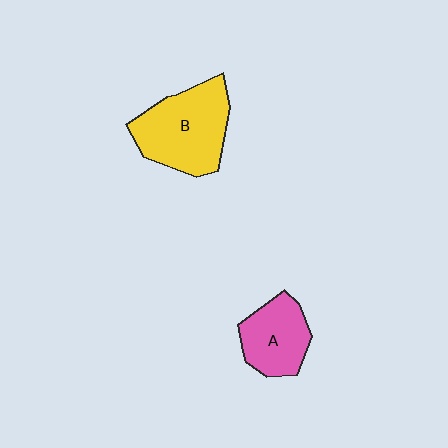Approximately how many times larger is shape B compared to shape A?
Approximately 1.5 times.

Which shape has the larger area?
Shape B (yellow).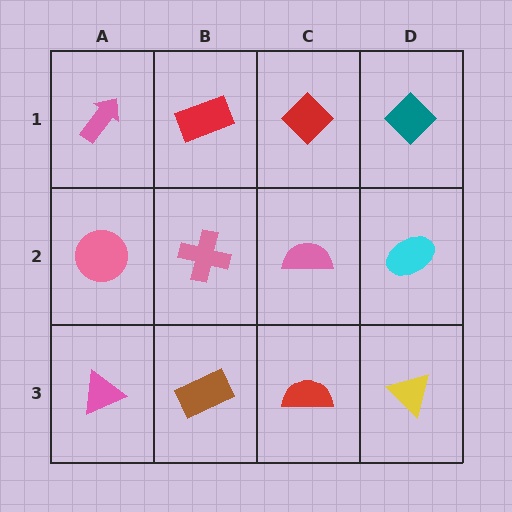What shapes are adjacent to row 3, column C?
A pink semicircle (row 2, column C), a brown rectangle (row 3, column B), a yellow triangle (row 3, column D).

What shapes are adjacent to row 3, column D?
A cyan ellipse (row 2, column D), a red semicircle (row 3, column C).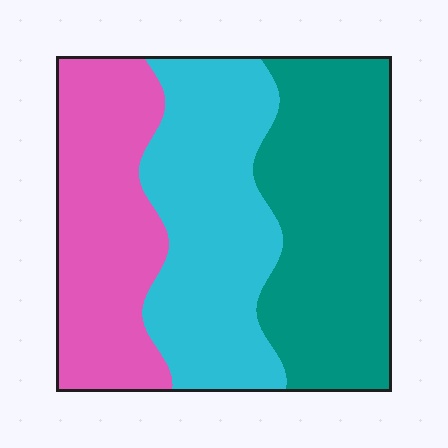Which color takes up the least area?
Pink, at roughly 30%.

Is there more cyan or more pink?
Cyan.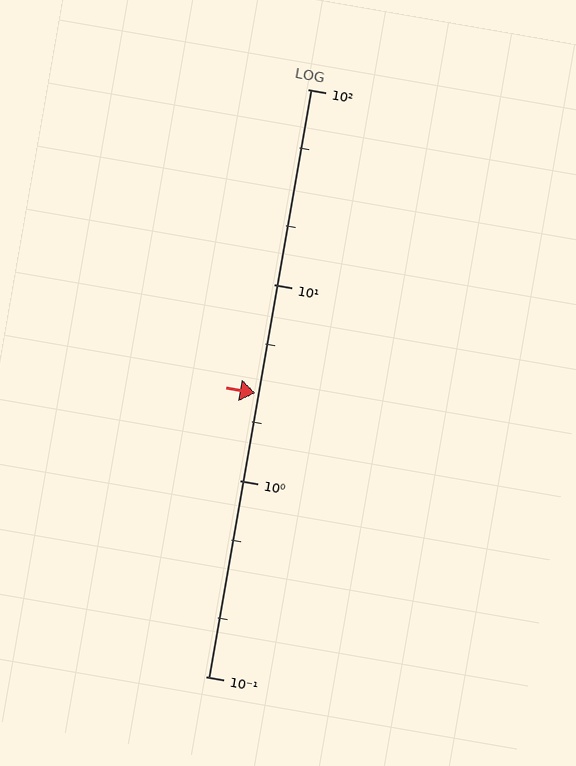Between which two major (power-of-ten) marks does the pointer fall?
The pointer is between 1 and 10.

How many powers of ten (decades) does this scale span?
The scale spans 3 decades, from 0.1 to 100.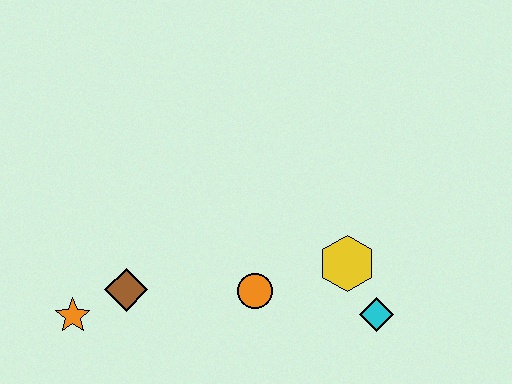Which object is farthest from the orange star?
The cyan diamond is farthest from the orange star.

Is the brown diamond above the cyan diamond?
Yes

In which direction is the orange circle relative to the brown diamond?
The orange circle is to the right of the brown diamond.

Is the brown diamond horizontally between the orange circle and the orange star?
Yes